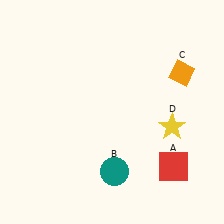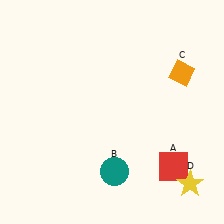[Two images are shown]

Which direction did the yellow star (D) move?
The yellow star (D) moved down.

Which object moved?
The yellow star (D) moved down.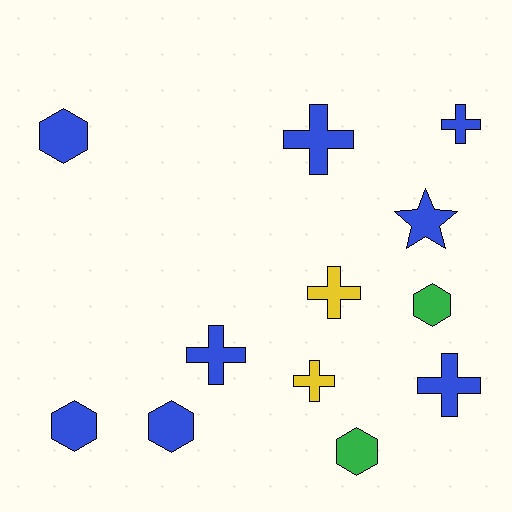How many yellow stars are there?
There are no yellow stars.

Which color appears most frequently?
Blue, with 8 objects.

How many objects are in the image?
There are 12 objects.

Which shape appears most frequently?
Cross, with 6 objects.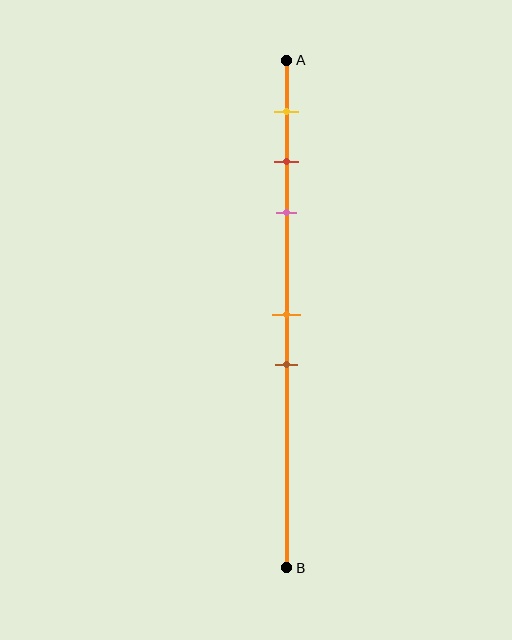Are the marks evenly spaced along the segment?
No, the marks are not evenly spaced.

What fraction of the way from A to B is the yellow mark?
The yellow mark is approximately 10% (0.1) of the way from A to B.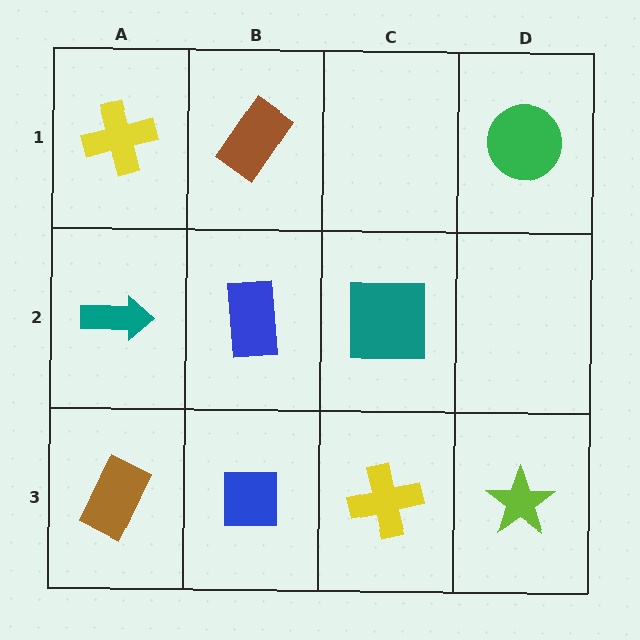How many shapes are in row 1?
3 shapes.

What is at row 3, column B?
A blue square.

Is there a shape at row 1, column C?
No, that cell is empty.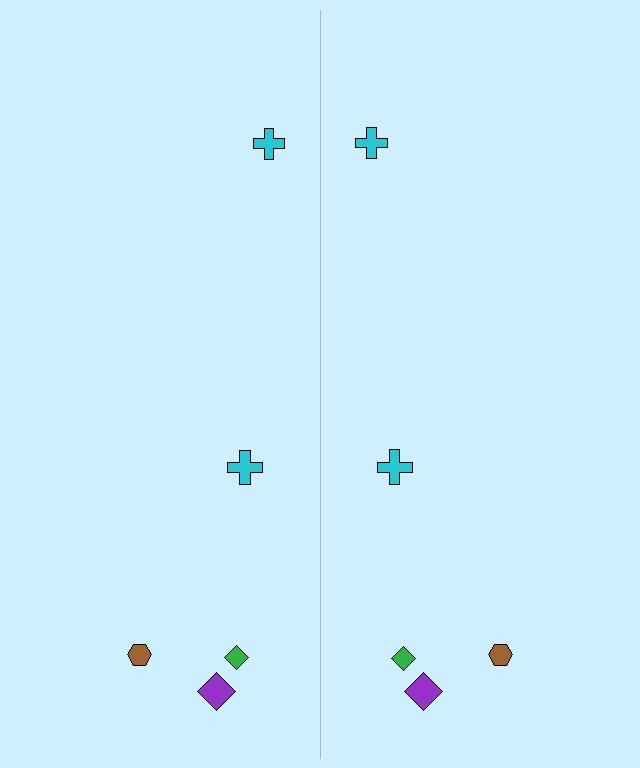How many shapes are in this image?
There are 10 shapes in this image.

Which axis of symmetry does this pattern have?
The pattern has a vertical axis of symmetry running through the center of the image.